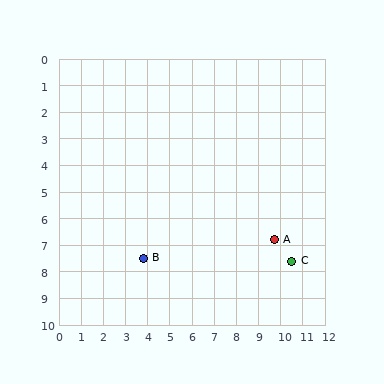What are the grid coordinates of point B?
Point B is at approximately (3.8, 7.5).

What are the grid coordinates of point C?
Point C is at approximately (10.5, 7.6).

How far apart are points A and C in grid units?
Points A and C are about 1.1 grid units apart.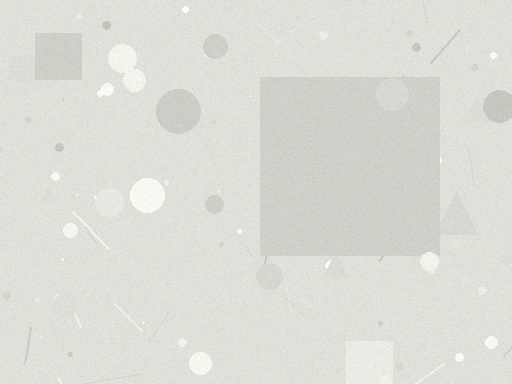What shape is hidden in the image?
A square is hidden in the image.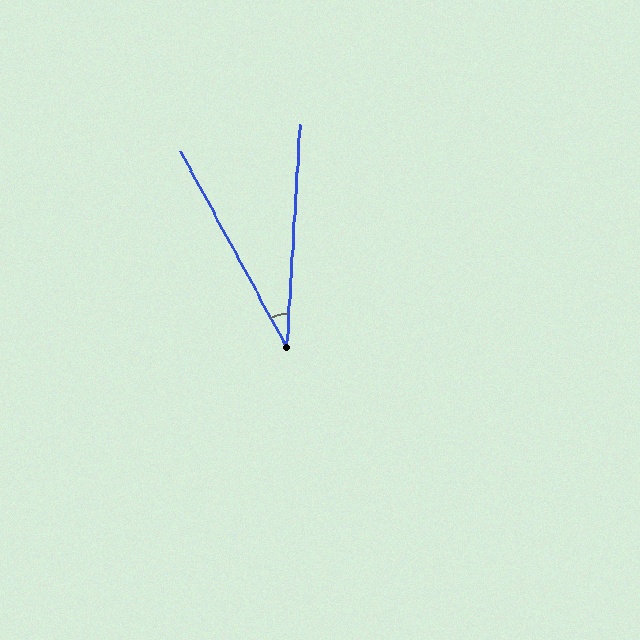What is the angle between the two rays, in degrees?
Approximately 32 degrees.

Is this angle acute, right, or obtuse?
It is acute.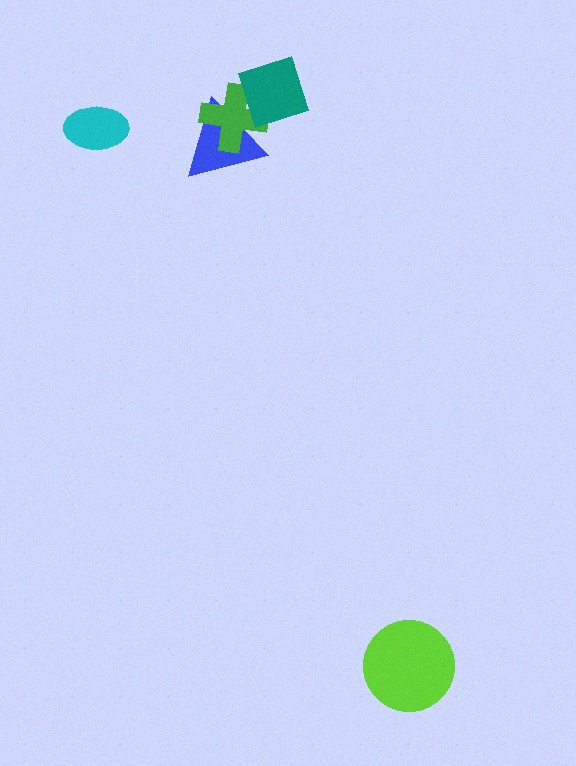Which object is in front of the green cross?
The teal diamond is in front of the green cross.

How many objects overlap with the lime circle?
0 objects overlap with the lime circle.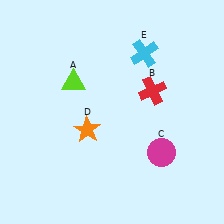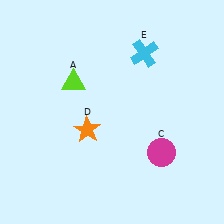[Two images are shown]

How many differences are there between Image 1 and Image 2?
There is 1 difference between the two images.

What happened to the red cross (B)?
The red cross (B) was removed in Image 2. It was in the top-right area of Image 1.